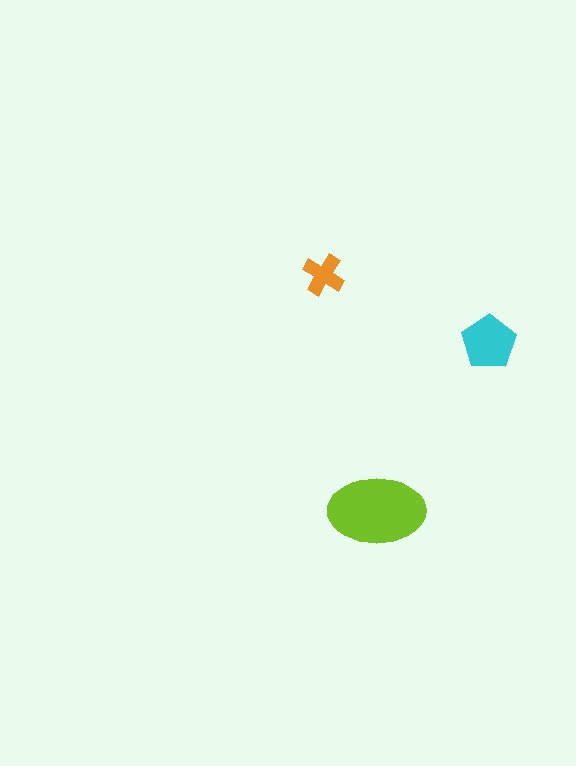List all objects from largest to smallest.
The lime ellipse, the cyan pentagon, the orange cross.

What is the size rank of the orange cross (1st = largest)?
3rd.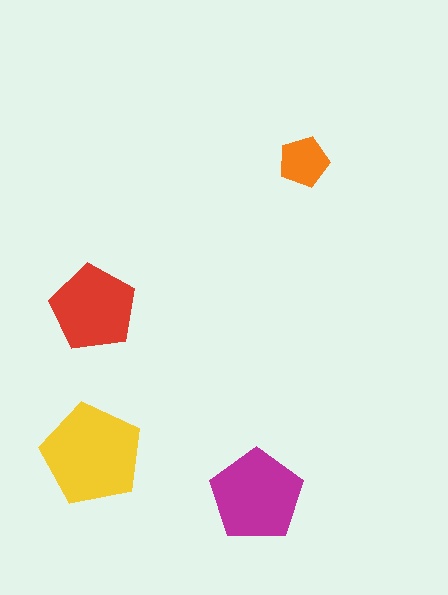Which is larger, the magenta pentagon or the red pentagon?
The magenta one.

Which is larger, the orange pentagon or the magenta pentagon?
The magenta one.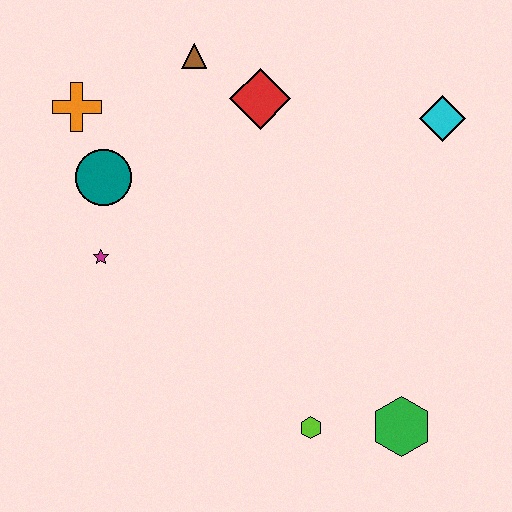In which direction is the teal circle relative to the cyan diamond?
The teal circle is to the left of the cyan diamond.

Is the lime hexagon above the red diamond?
No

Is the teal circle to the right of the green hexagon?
No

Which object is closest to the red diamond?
The brown triangle is closest to the red diamond.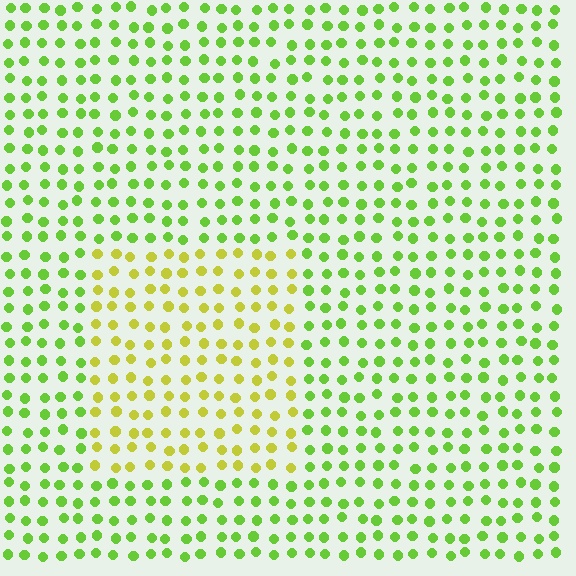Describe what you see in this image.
The image is filled with small lime elements in a uniform arrangement. A rectangle-shaped region is visible where the elements are tinted to a slightly different hue, forming a subtle color boundary.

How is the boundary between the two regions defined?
The boundary is defined purely by a slight shift in hue (about 36 degrees). Spacing, size, and orientation are identical on both sides.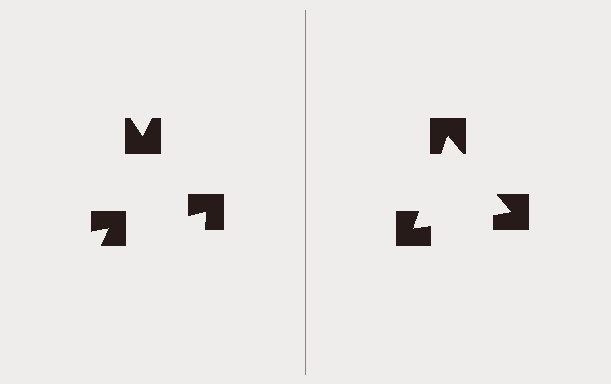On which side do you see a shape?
An illusory triangle appears on the right side. On the left side the wedge cuts are rotated, so no coherent shape forms.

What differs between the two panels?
The notched squares are positioned identically on both sides; only the wedge orientations differ. On the right they align to a triangle; on the left they are misaligned.